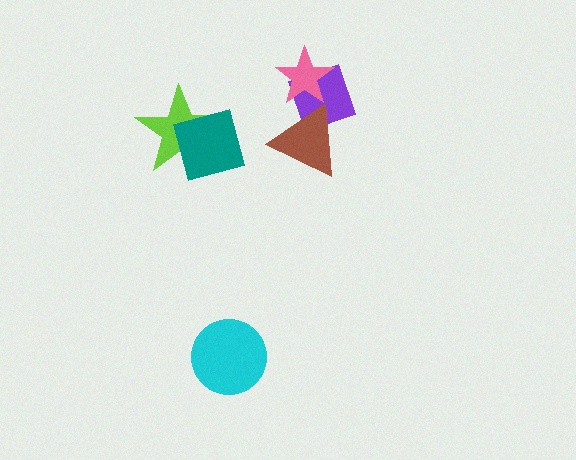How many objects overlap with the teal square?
1 object overlaps with the teal square.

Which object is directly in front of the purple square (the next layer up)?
The pink star is directly in front of the purple square.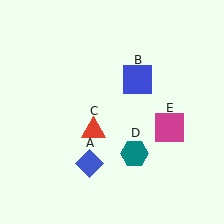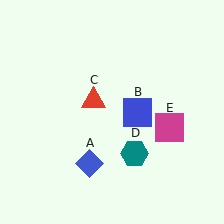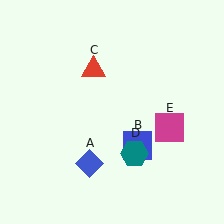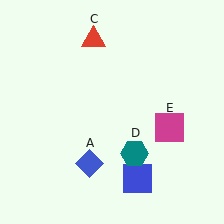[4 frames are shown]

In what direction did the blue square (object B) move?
The blue square (object B) moved down.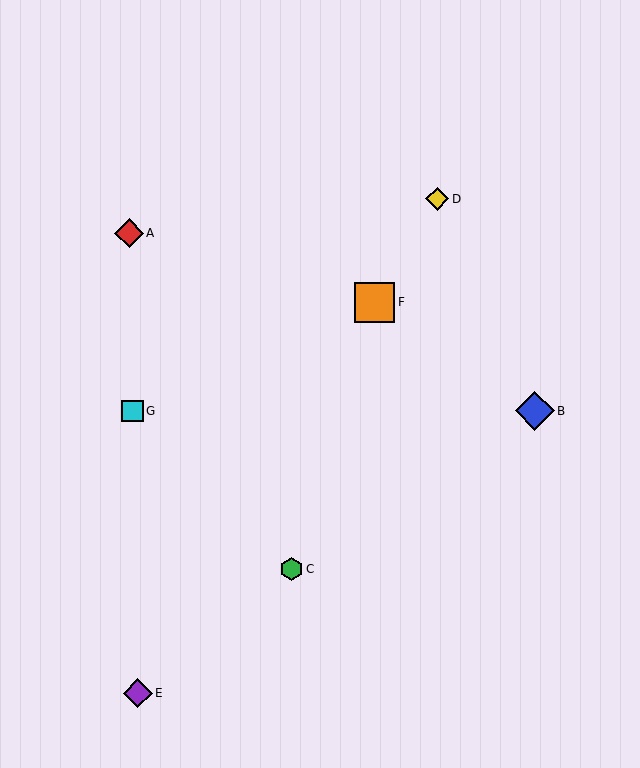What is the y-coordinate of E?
Object E is at y≈693.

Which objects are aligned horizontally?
Objects B, G are aligned horizontally.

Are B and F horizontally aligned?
No, B is at y≈411 and F is at y≈302.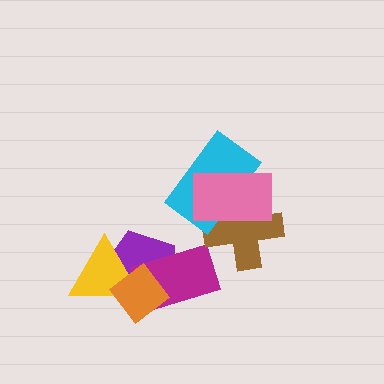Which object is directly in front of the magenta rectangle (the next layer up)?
The yellow triangle is directly in front of the magenta rectangle.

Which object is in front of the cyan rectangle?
The pink rectangle is in front of the cyan rectangle.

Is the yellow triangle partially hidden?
Yes, it is partially covered by another shape.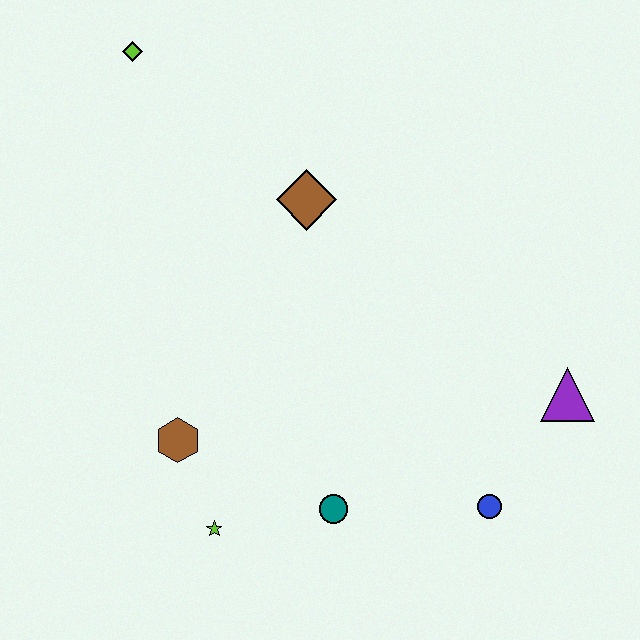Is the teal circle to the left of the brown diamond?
No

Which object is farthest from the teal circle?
The lime diamond is farthest from the teal circle.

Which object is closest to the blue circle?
The purple triangle is closest to the blue circle.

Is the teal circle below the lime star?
No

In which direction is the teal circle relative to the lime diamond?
The teal circle is below the lime diamond.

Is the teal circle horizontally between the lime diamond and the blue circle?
Yes